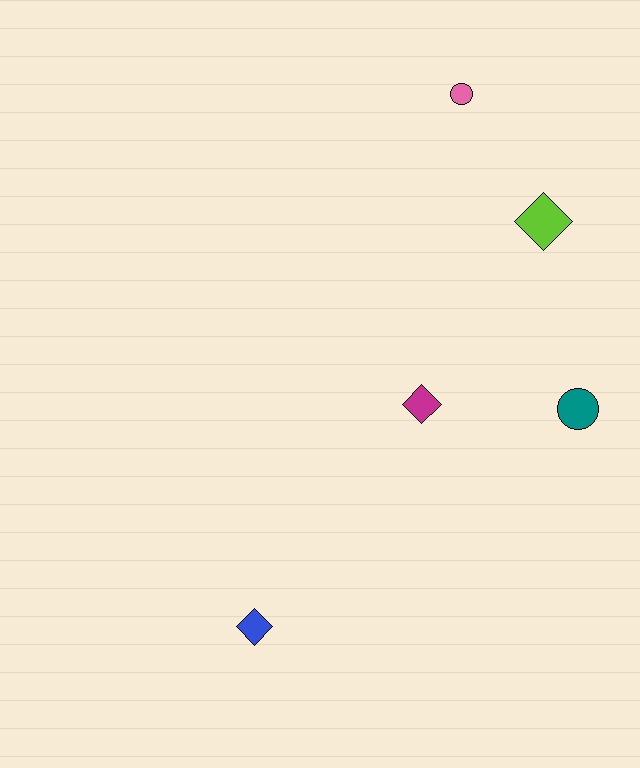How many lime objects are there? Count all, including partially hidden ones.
There is 1 lime object.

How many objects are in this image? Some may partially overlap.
There are 5 objects.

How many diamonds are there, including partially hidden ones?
There are 3 diamonds.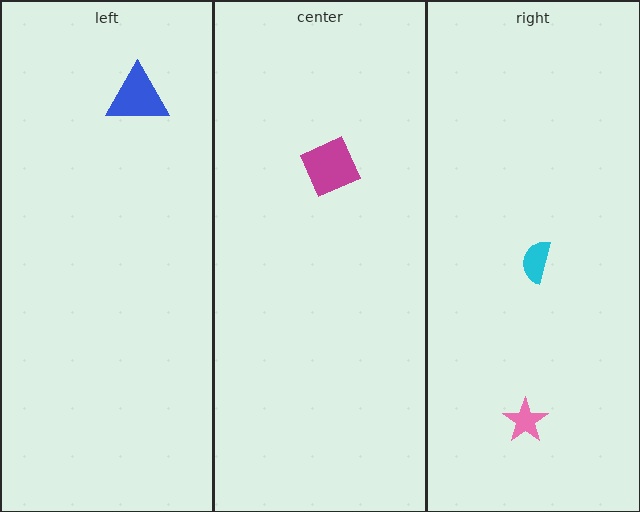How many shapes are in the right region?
2.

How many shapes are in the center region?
1.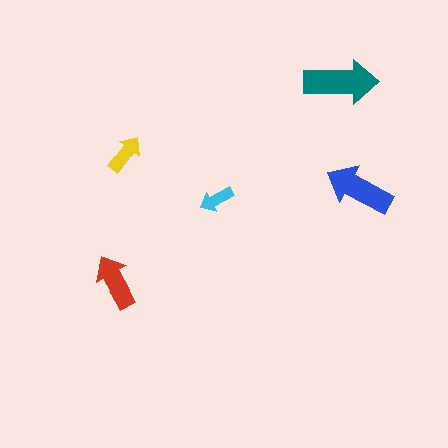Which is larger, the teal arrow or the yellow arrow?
The teal one.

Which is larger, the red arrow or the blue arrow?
The blue one.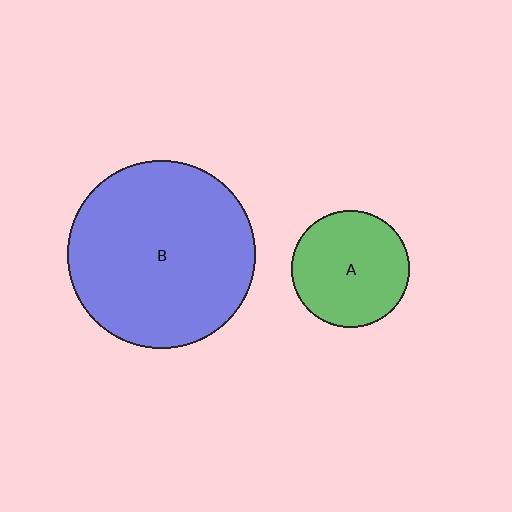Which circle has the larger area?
Circle B (blue).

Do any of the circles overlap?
No, none of the circles overlap.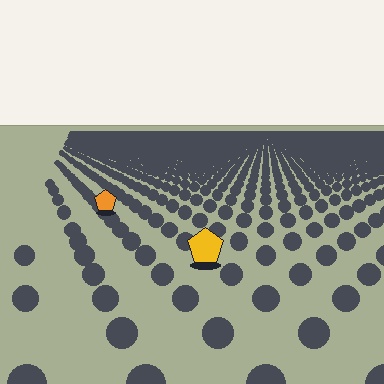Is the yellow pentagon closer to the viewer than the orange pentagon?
Yes. The yellow pentagon is closer — you can tell from the texture gradient: the ground texture is coarser near it.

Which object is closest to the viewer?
The yellow pentagon is closest. The texture marks near it are larger and more spread out.